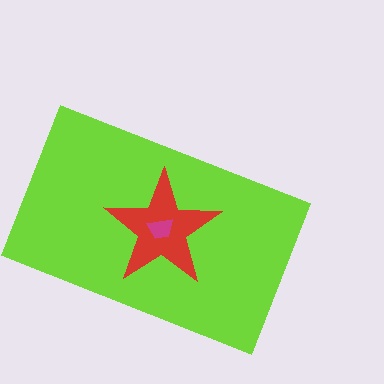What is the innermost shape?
The magenta trapezoid.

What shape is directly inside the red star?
The magenta trapezoid.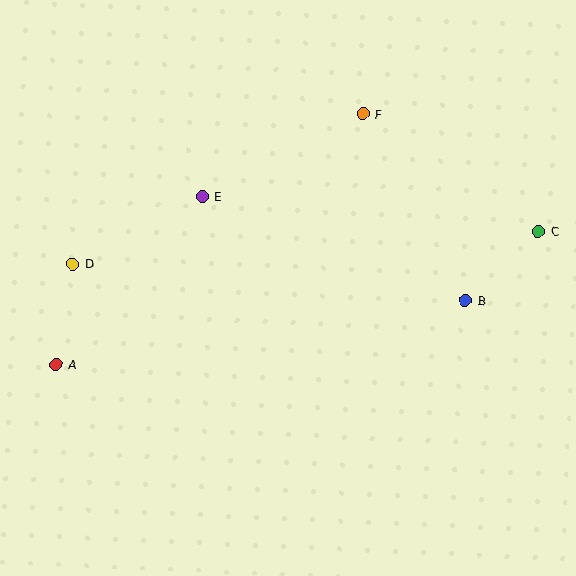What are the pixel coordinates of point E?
Point E is at (202, 196).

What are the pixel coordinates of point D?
Point D is at (73, 264).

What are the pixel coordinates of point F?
Point F is at (363, 114).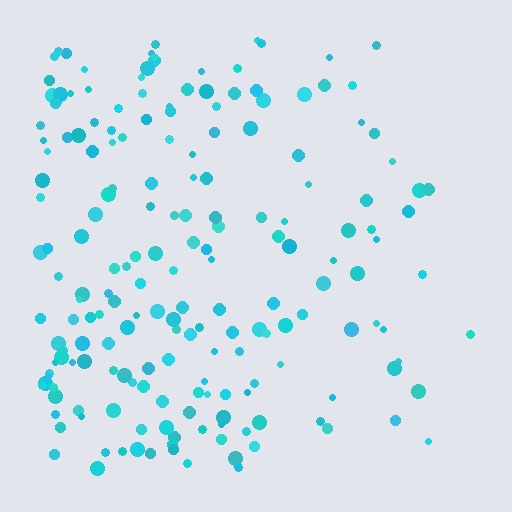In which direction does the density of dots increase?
From right to left, with the left side densest.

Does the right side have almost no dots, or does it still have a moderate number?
Still a moderate number, just noticeably fewer than the left.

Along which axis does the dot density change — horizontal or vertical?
Horizontal.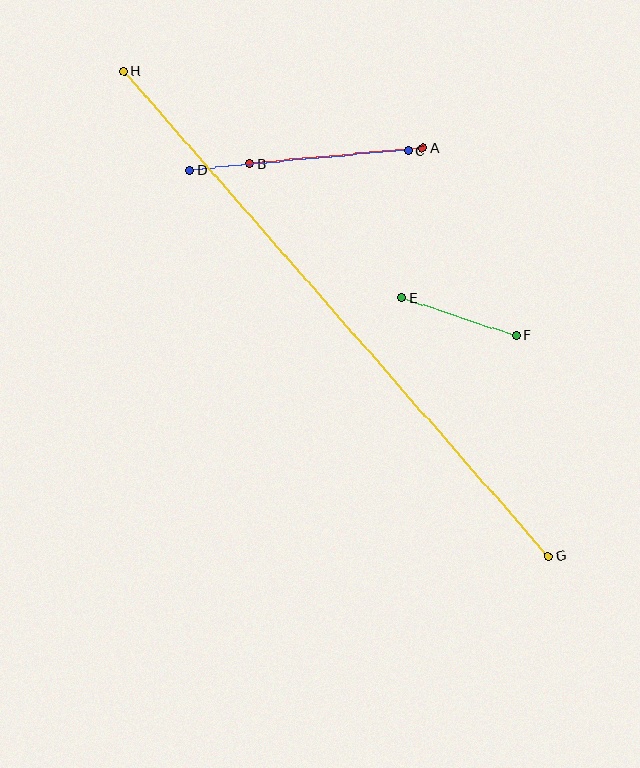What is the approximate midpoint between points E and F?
The midpoint is at approximately (459, 317) pixels.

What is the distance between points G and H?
The distance is approximately 644 pixels.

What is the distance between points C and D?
The distance is approximately 219 pixels.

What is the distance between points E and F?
The distance is approximately 121 pixels.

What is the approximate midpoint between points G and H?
The midpoint is at approximately (336, 313) pixels.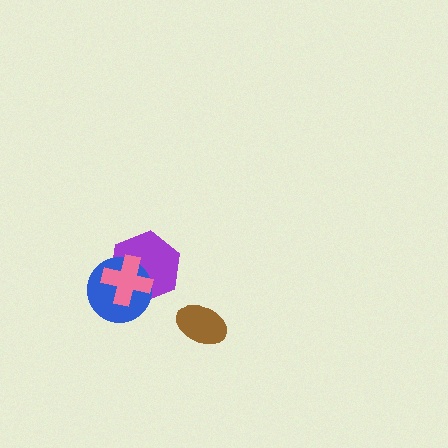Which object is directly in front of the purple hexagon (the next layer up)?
The blue circle is directly in front of the purple hexagon.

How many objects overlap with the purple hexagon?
2 objects overlap with the purple hexagon.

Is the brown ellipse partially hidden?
No, no other shape covers it.